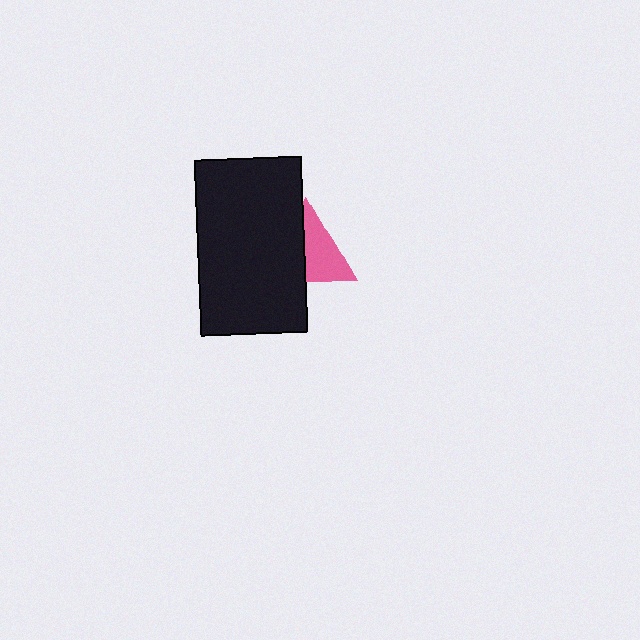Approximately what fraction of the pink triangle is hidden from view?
Roughly 43% of the pink triangle is hidden behind the black rectangle.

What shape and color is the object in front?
The object in front is a black rectangle.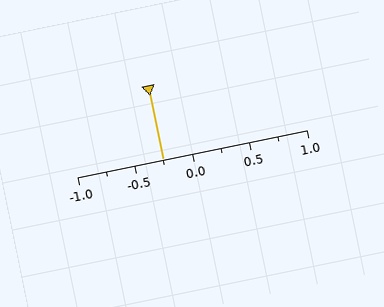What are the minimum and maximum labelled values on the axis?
The axis runs from -1.0 to 1.0.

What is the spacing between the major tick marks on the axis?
The major ticks are spaced 0.5 apart.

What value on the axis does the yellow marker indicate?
The marker indicates approximately -0.25.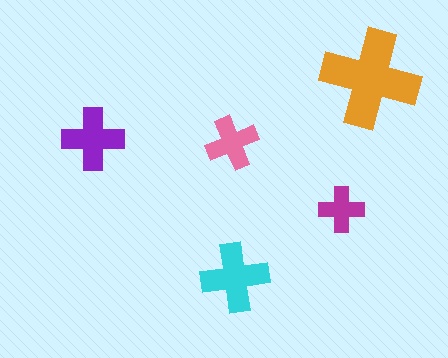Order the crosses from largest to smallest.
the orange one, the cyan one, the purple one, the pink one, the magenta one.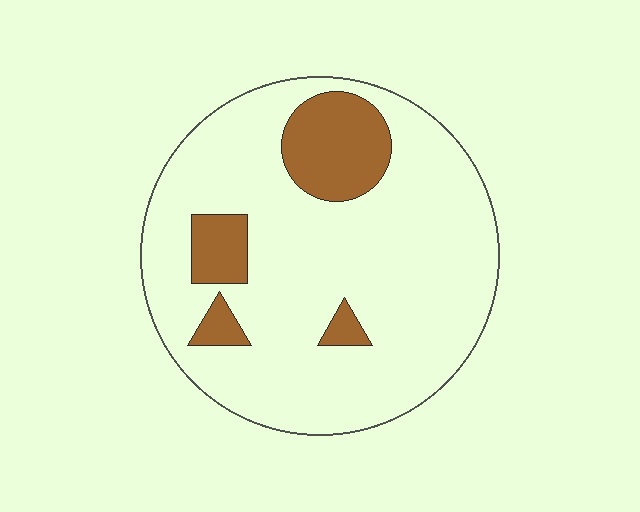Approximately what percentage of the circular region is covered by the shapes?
Approximately 15%.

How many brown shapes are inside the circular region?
4.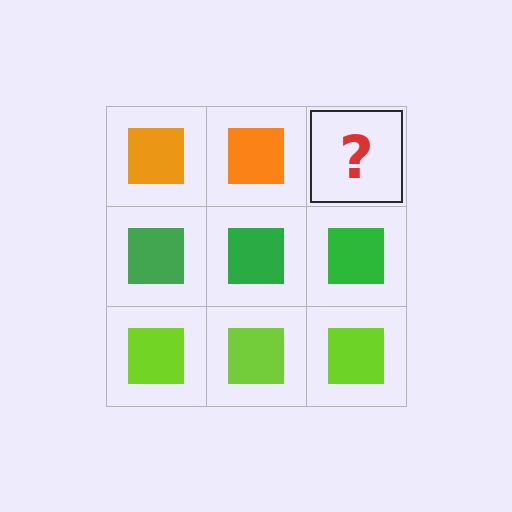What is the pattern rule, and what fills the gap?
The rule is that each row has a consistent color. The gap should be filled with an orange square.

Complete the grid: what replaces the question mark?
The question mark should be replaced with an orange square.